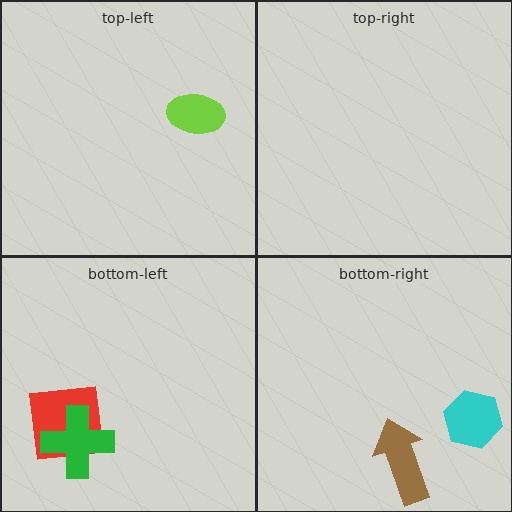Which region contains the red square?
The bottom-left region.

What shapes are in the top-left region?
The lime ellipse.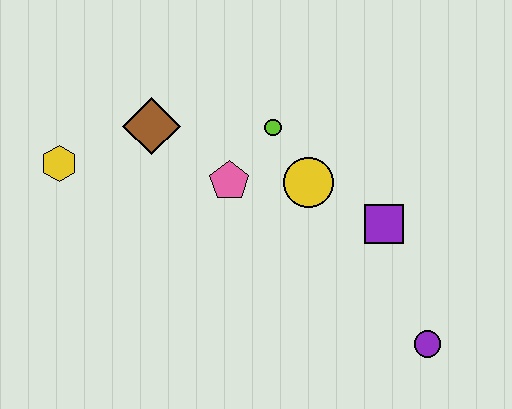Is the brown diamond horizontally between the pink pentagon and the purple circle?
No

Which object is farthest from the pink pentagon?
The purple circle is farthest from the pink pentagon.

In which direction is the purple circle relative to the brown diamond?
The purple circle is to the right of the brown diamond.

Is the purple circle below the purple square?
Yes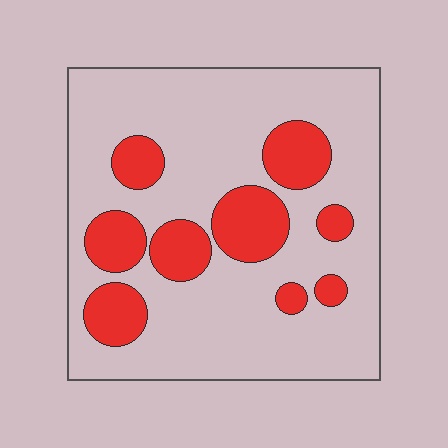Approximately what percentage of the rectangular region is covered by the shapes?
Approximately 25%.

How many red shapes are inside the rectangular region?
9.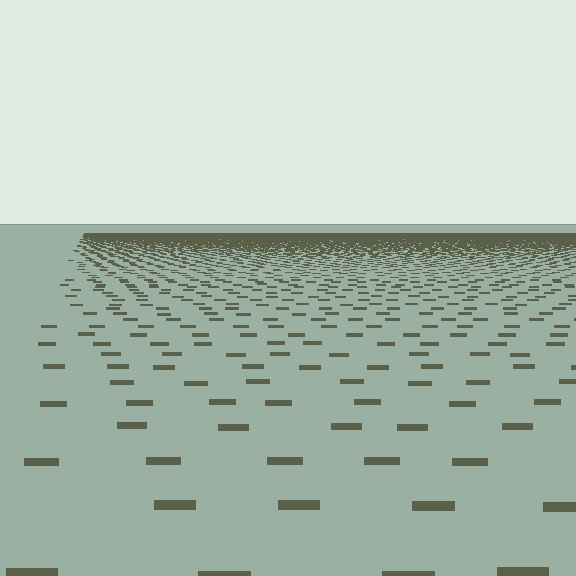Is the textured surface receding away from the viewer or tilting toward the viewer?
The surface is receding away from the viewer. Texture elements get smaller and denser toward the top.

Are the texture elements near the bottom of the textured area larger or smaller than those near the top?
Larger. Near the bottom, elements are closer to the viewer and appear at a bigger on-screen size.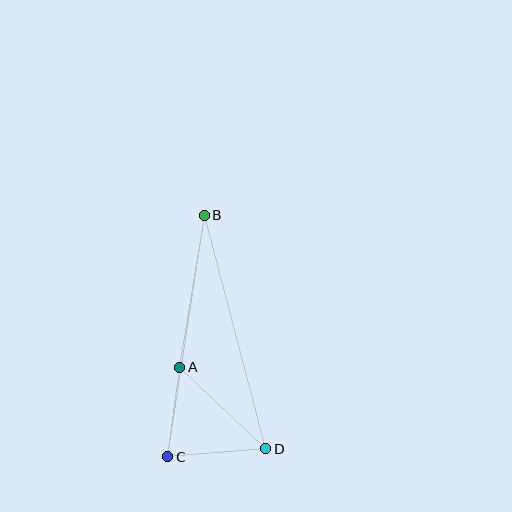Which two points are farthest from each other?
Points B and C are farthest from each other.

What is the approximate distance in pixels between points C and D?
The distance between C and D is approximately 98 pixels.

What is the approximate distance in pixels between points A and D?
The distance between A and D is approximately 119 pixels.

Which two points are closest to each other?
Points A and C are closest to each other.